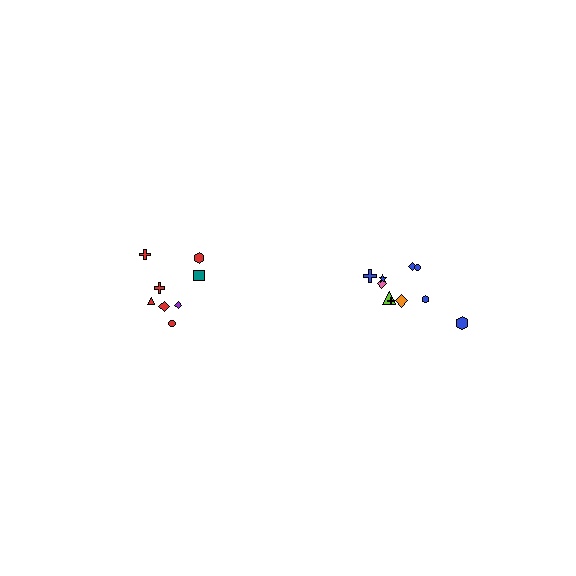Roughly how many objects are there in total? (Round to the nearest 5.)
Roughly 20 objects in total.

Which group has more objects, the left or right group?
The right group.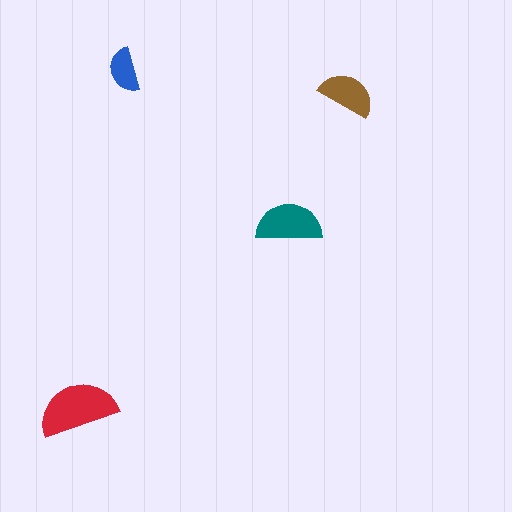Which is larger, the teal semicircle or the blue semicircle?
The teal one.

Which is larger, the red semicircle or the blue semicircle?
The red one.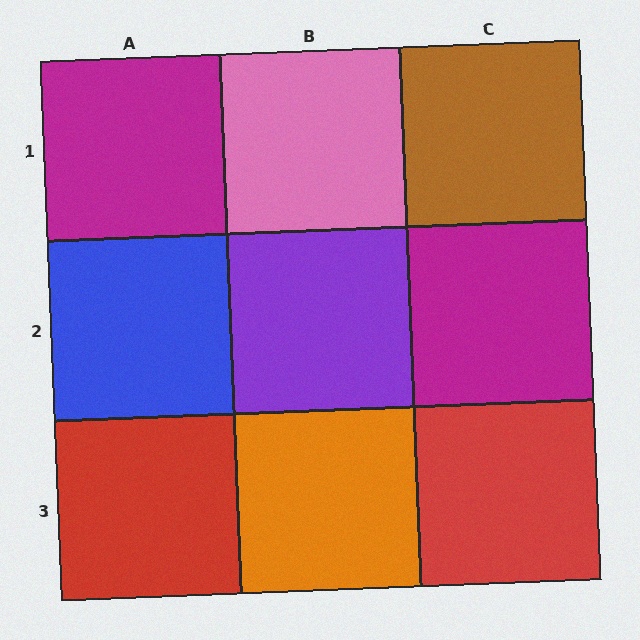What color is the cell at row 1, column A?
Magenta.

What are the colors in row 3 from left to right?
Red, orange, red.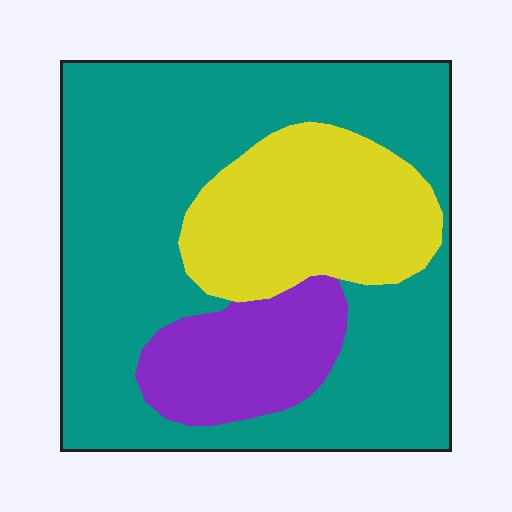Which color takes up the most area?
Teal, at roughly 65%.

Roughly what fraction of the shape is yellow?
Yellow covers roughly 20% of the shape.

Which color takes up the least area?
Purple, at roughly 15%.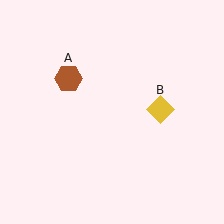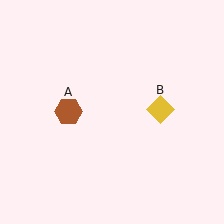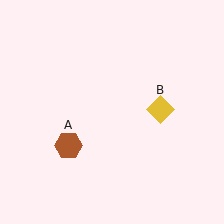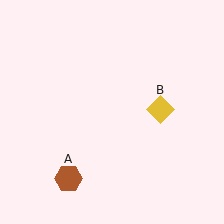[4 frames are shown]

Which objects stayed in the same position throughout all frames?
Yellow diamond (object B) remained stationary.